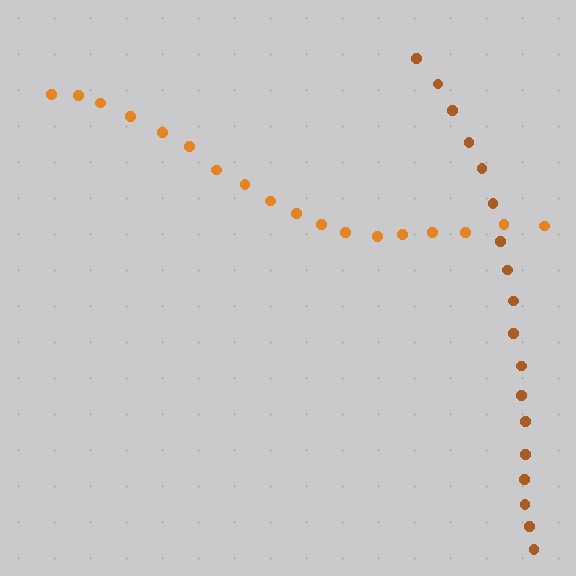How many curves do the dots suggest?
There are 2 distinct paths.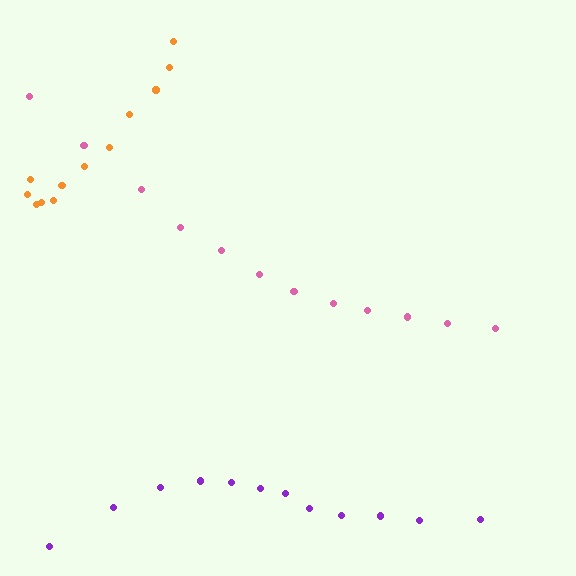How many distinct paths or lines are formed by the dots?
There are 3 distinct paths.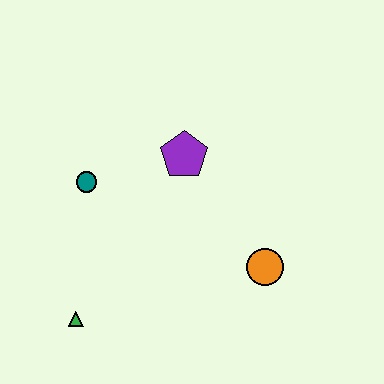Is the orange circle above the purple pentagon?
No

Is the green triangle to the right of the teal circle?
No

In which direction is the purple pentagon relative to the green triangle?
The purple pentagon is above the green triangle.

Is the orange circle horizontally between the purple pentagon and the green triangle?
No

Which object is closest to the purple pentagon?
The teal circle is closest to the purple pentagon.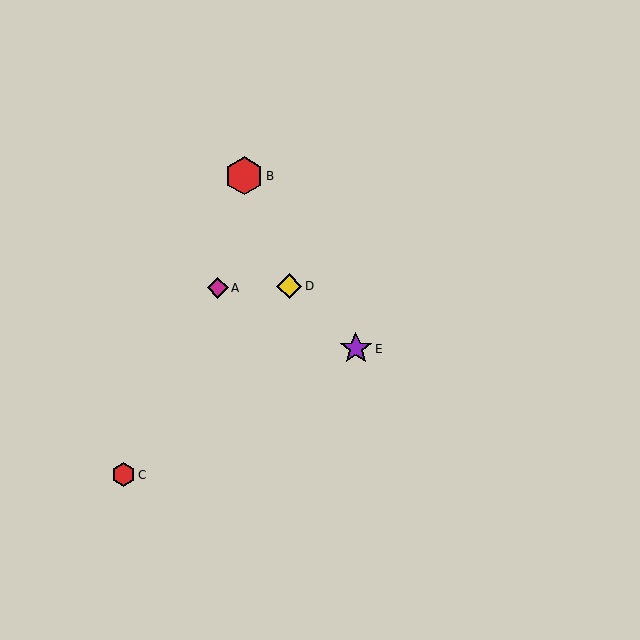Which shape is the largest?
The red hexagon (labeled B) is the largest.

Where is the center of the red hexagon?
The center of the red hexagon is at (244, 176).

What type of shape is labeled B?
Shape B is a red hexagon.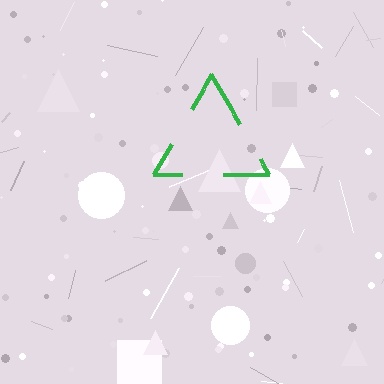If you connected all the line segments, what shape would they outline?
They would outline a triangle.